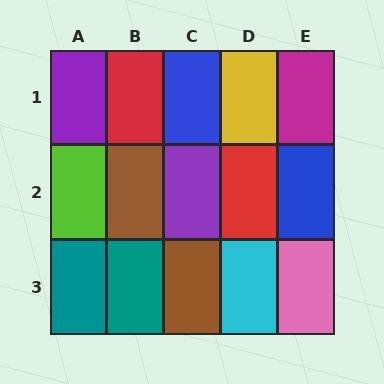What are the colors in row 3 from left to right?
Teal, teal, brown, cyan, pink.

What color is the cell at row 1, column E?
Magenta.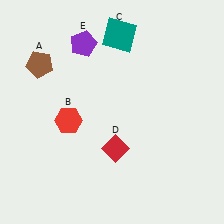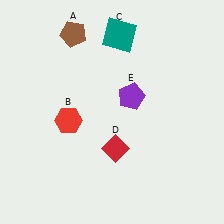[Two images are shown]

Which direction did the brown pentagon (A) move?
The brown pentagon (A) moved right.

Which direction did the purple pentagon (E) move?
The purple pentagon (E) moved down.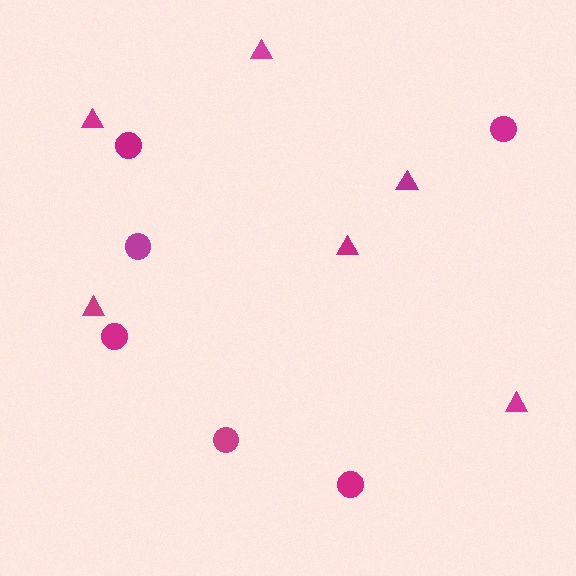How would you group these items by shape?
There are 2 groups: one group of triangles (6) and one group of circles (6).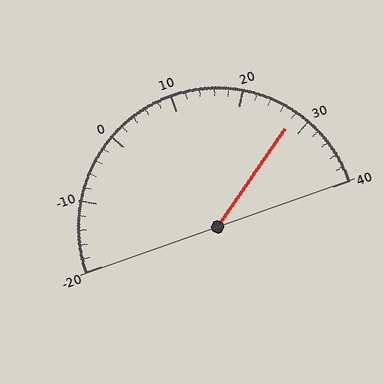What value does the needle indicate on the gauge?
The needle indicates approximately 28.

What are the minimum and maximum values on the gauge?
The gauge ranges from -20 to 40.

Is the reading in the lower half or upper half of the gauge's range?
The reading is in the upper half of the range (-20 to 40).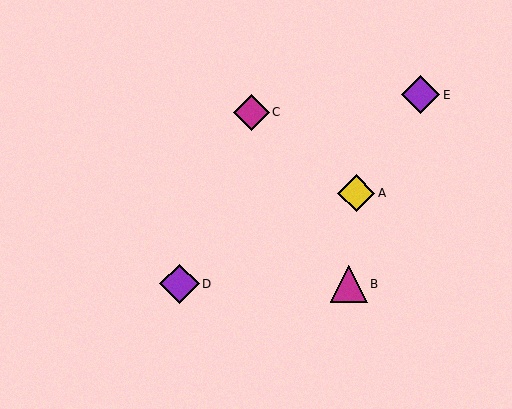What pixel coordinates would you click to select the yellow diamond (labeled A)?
Click at (356, 193) to select the yellow diamond A.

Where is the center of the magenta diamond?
The center of the magenta diamond is at (251, 112).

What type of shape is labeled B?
Shape B is a magenta triangle.